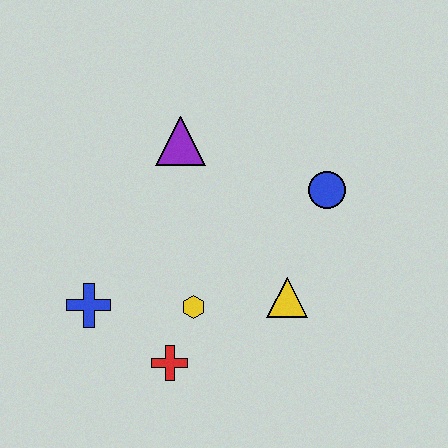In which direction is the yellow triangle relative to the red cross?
The yellow triangle is to the right of the red cross.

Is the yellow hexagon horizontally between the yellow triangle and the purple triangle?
Yes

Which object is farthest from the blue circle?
The blue cross is farthest from the blue circle.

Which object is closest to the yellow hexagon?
The red cross is closest to the yellow hexagon.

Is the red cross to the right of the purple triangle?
No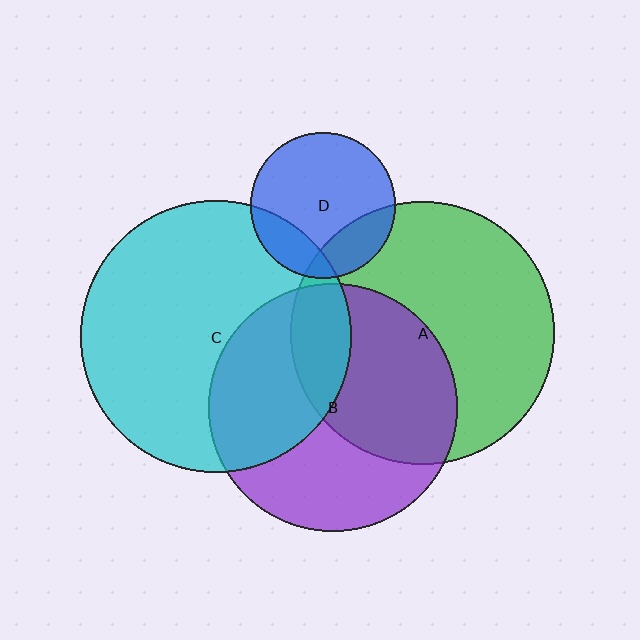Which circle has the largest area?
Circle C (cyan).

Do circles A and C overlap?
Yes.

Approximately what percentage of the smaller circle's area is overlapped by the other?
Approximately 15%.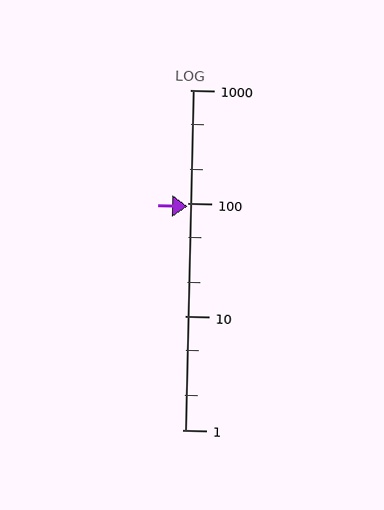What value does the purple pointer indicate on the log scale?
The pointer indicates approximately 94.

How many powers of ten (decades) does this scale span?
The scale spans 3 decades, from 1 to 1000.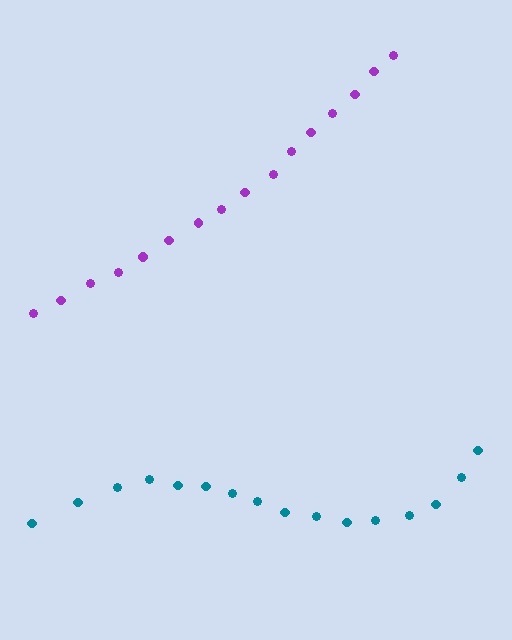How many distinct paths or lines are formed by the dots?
There are 2 distinct paths.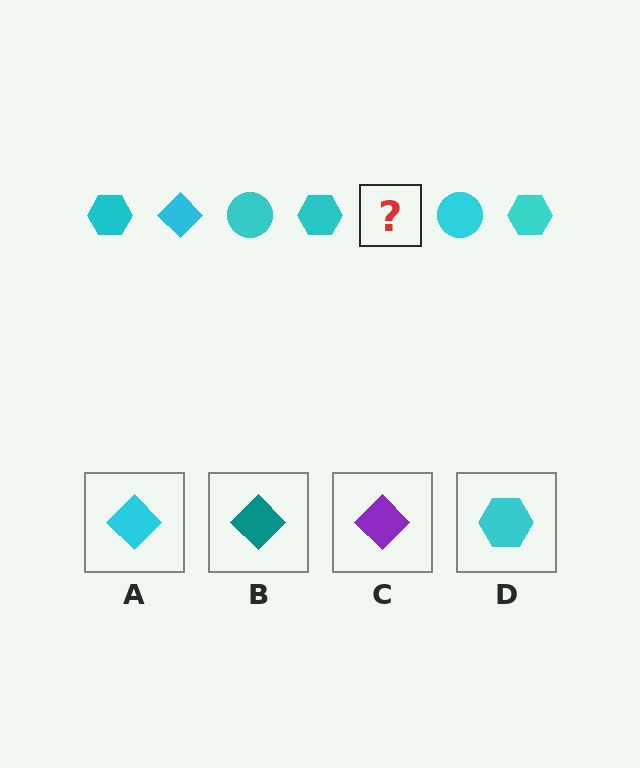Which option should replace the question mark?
Option A.